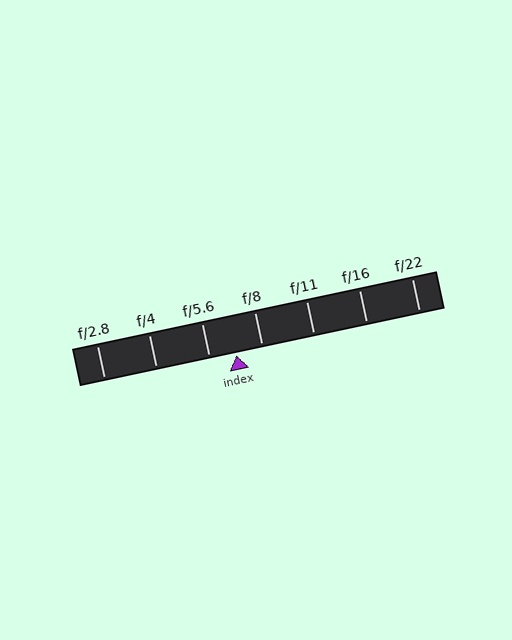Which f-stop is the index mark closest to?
The index mark is closest to f/8.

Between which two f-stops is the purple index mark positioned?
The index mark is between f/5.6 and f/8.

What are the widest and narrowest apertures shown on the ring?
The widest aperture shown is f/2.8 and the narrowest is f/22.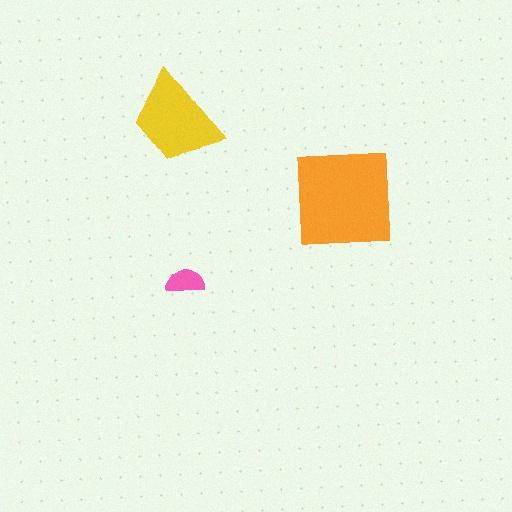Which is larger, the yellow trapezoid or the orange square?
The orange square.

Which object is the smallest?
The pink semicircle.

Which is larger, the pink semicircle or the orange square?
The orange square.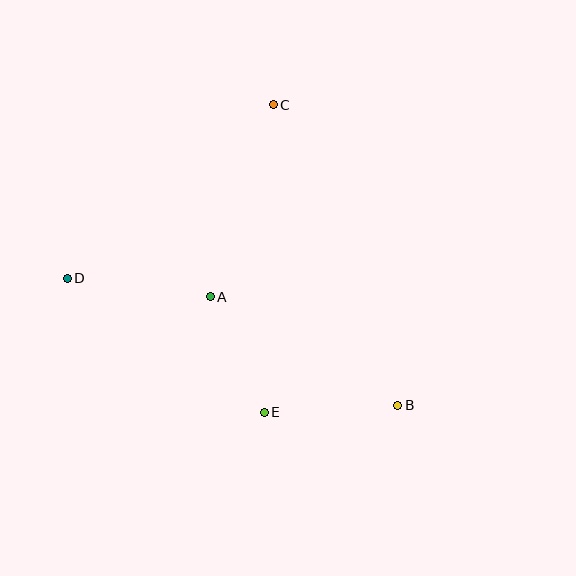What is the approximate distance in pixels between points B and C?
The distance between B and C is approximately 326 pixels.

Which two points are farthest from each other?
Points B and D are farthest from each other.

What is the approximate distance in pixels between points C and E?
The distance between C and E is approximately 308 pixels.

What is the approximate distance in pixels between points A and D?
The distance between A and D is approximately 144 pixels.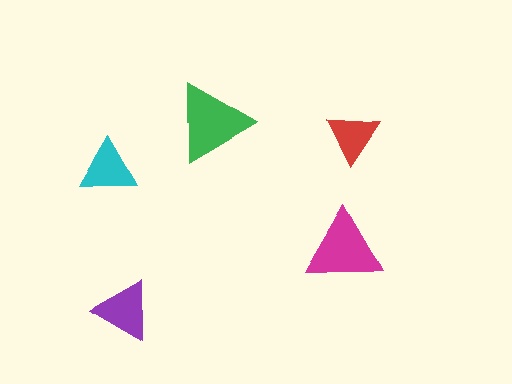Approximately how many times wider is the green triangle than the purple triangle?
About 1.5 times wider.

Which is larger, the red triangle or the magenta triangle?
The magenta one.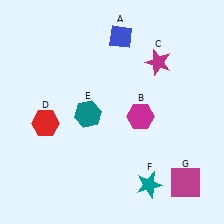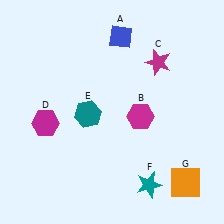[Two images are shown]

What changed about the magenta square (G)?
In Image 1, G is magenta. In Image 2, it changed to orange.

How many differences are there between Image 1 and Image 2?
There are 2 differences between the two images.